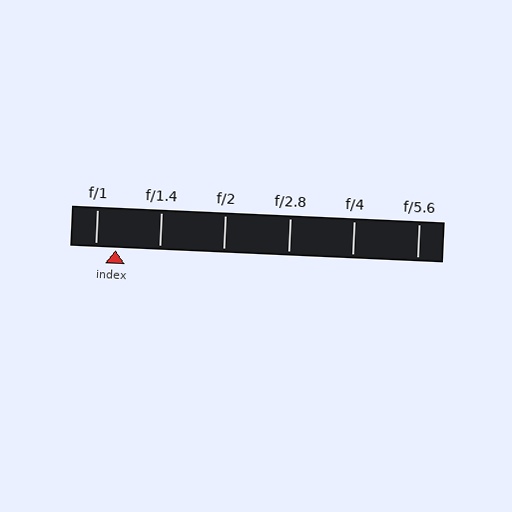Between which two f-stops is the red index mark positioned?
The index mark is between f/1 and f/1.4.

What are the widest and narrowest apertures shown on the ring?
The widest aperture shown is f/1 and the narrowest is f/5.6.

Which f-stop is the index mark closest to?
The index mark is closest to f/1.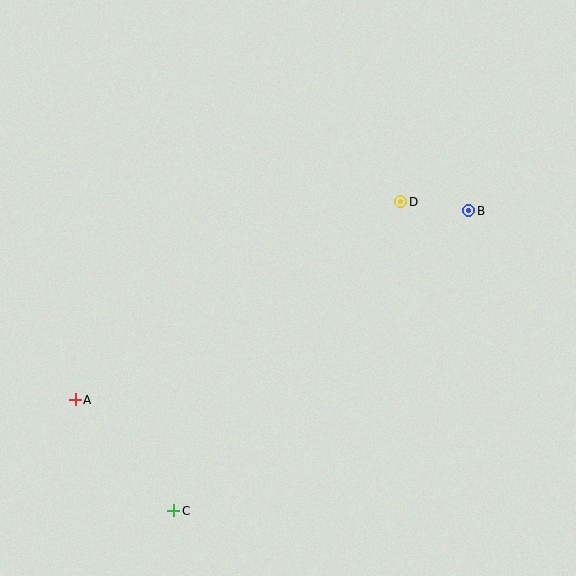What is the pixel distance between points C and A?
The distance between C and A is 148 pixels.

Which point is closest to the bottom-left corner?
Point C is closest to the bottom-left corner.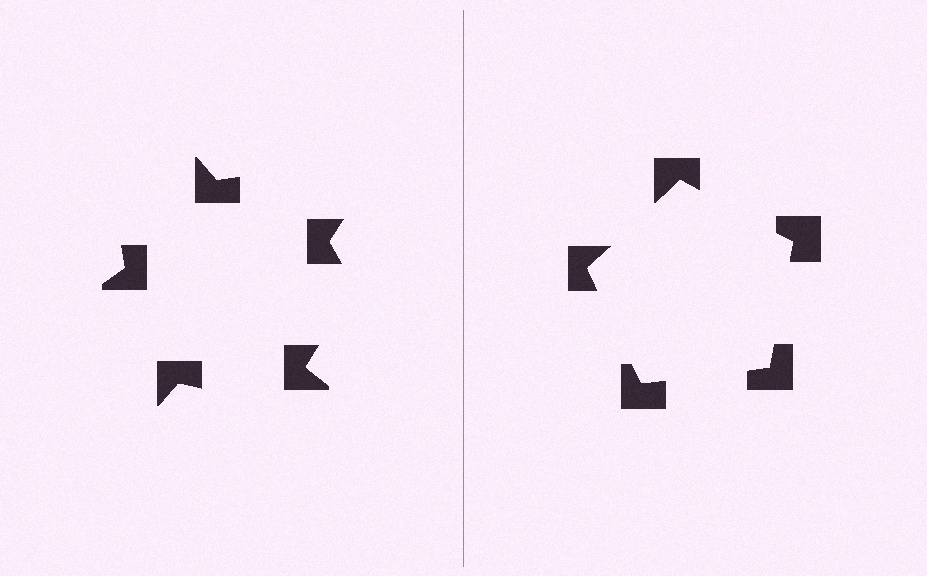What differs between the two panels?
The notched squares are positioned identically on both sides; only the wedge orientations differ. On the right they align to a pentagon; on the left they are misaligned.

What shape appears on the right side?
An illusory pentagon.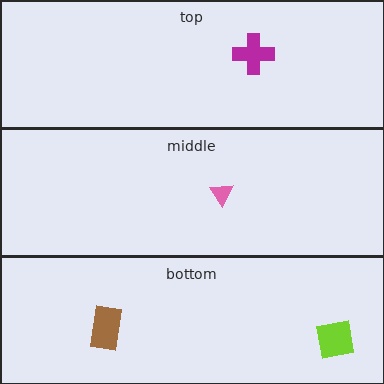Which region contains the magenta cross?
The top region.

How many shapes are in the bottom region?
2.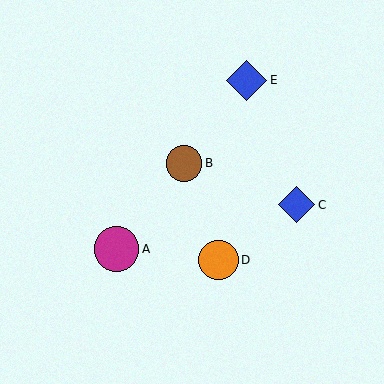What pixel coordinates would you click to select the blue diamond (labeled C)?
Click at (297, 205) to select the blue diamond C.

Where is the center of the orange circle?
The center of the orange circle is at (219, 260).